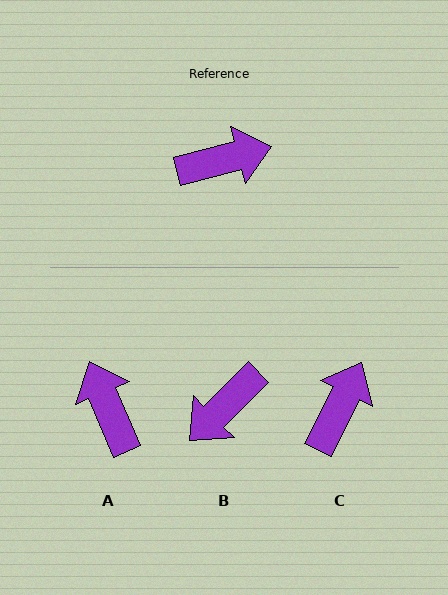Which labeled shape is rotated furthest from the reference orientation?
B, about 150 degrees away.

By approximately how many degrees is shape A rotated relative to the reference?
Approximately 98 degrees counter-clockwise.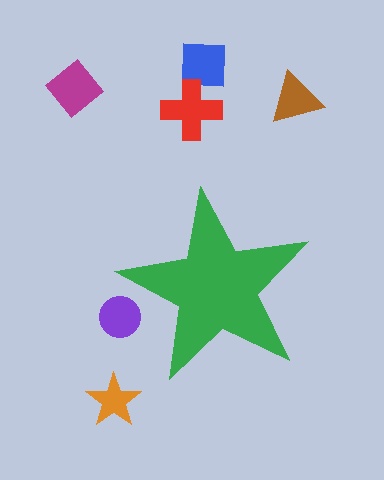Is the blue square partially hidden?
No, the blue square is fully visible.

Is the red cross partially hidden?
No, the red cross is fully visible.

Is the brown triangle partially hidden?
No, the brown triangle is fully visible.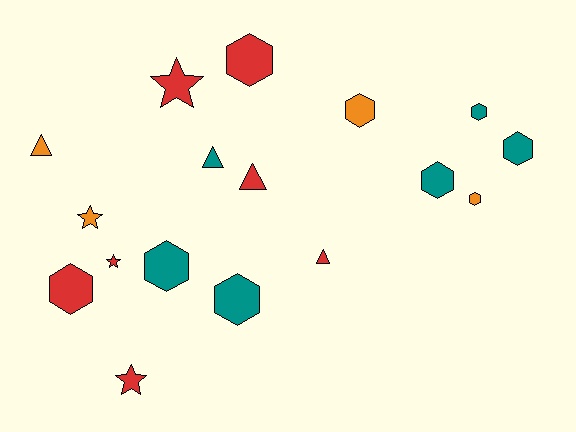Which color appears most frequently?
Red, with 7 objects.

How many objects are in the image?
There are 17 objects.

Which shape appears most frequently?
Hexagon, with 9 objects.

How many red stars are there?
There are 3 red stars.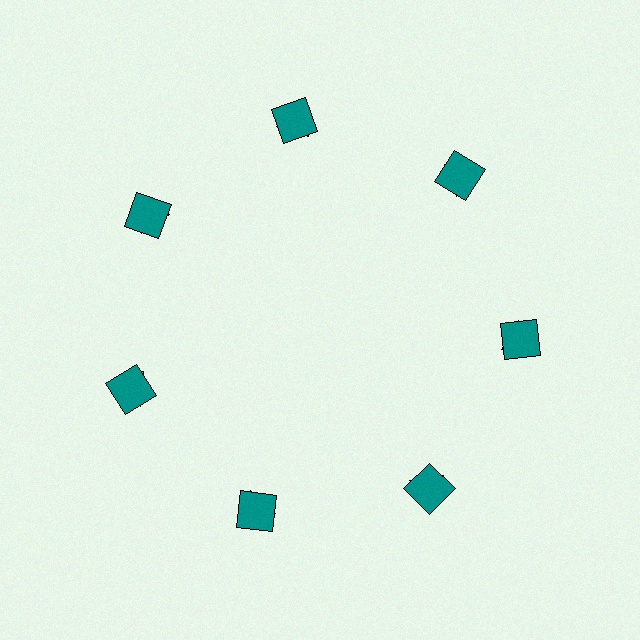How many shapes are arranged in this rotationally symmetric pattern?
There are 14 shapes, arranged in 7 groups of 2.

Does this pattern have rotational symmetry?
Yes, this pattern has 7-fold rotational symmetry. It looks the same after rotating 51 degrees around the center.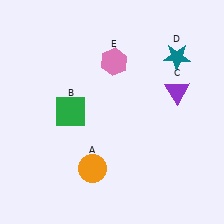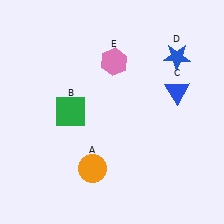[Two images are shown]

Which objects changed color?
C changed from purple to blue. D changed from teal to blue.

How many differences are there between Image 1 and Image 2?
There are 2 differences between the two images.